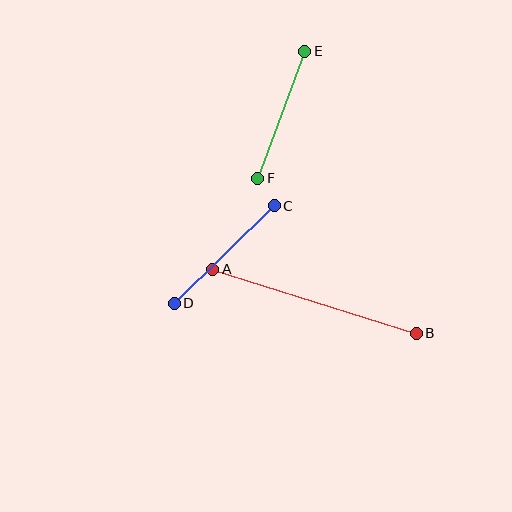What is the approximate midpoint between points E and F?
The midpoint is at approximately (281, 115) pixels.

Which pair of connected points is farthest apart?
Points A and B are farthest apart.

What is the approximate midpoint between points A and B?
The midpoint is at approximately (314, 301) pixels.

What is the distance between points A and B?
The distance is approximately 214 pixels.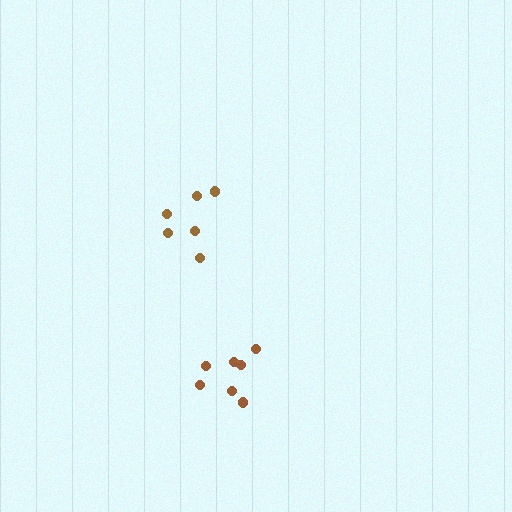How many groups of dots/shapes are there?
There are 2 groups.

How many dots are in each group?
Group 1: 6 dots, Group 2: 7 dots (13 total).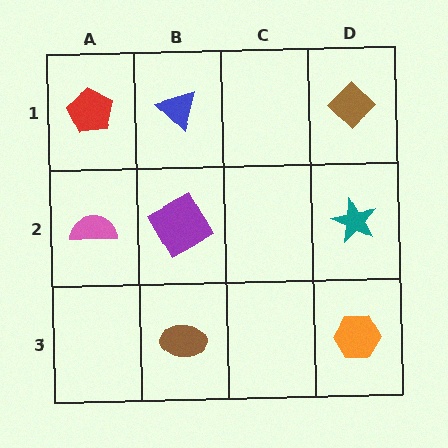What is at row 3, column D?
An orange hexagon.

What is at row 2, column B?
A purple square.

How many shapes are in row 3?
2 shapes.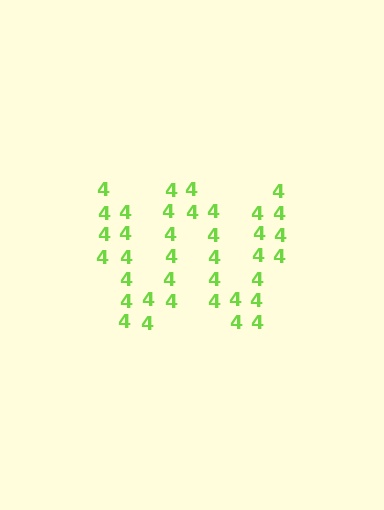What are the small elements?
The small elements are digit 4's.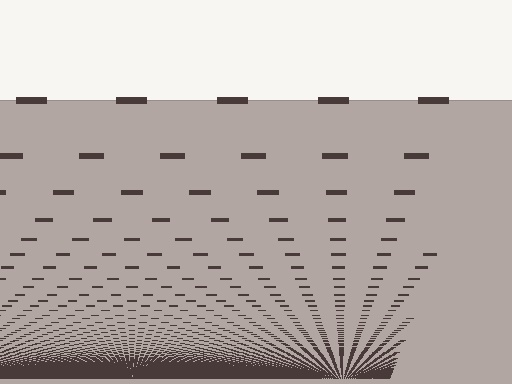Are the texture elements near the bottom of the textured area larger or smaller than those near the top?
Smaller. The gradient is inverted — elements near the bottom are smaller and denser.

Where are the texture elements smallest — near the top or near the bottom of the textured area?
Near the bottom.